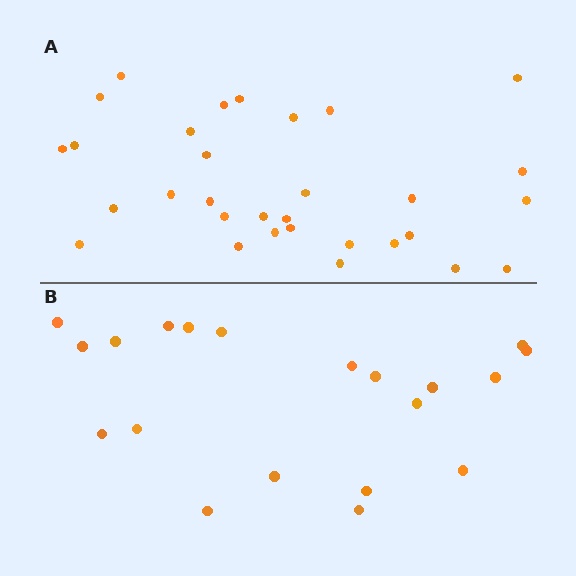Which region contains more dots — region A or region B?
Region A (the top region) has more dots.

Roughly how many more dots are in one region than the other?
Region A has roughly 12 or so more dots than region B.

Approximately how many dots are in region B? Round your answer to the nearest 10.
About 20 dots.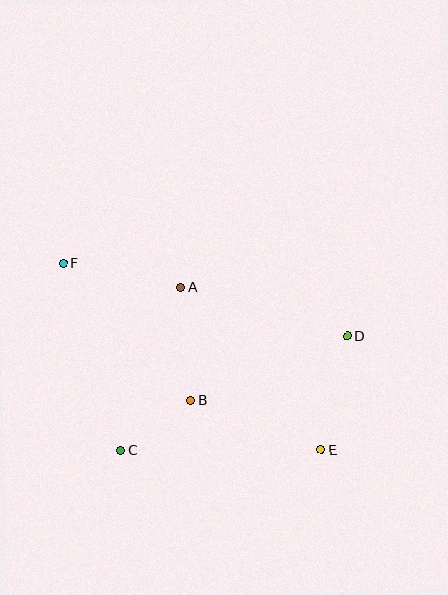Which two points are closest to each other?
Points B and C are closest to each other.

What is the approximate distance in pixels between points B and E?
The distance between B and E is approximately 140 pixels.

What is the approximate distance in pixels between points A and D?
The distance between A and D is approximately 174 pixels.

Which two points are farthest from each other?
Points E and F are farthest from each other.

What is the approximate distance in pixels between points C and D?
The distance between C and D is approximately 254 pixels.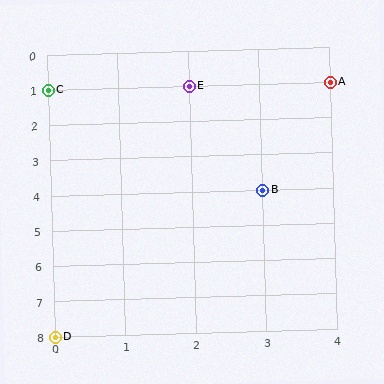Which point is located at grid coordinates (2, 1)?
Point E is at (2, 1).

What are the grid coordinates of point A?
Point A is at grid coordinates (4, 1).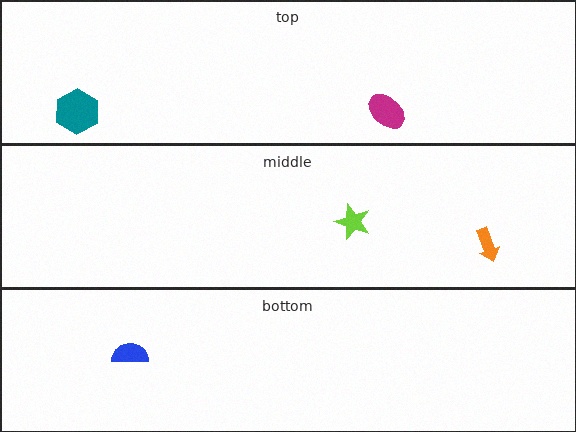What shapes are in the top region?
The magenta ellipse, the teal hexagon.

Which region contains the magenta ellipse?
The top region.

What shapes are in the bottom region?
The blue semicircle.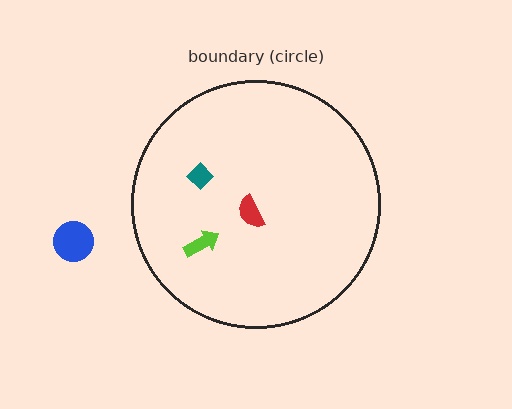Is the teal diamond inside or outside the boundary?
Inside.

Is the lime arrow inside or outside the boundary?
Inside.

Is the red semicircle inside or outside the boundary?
Inside.